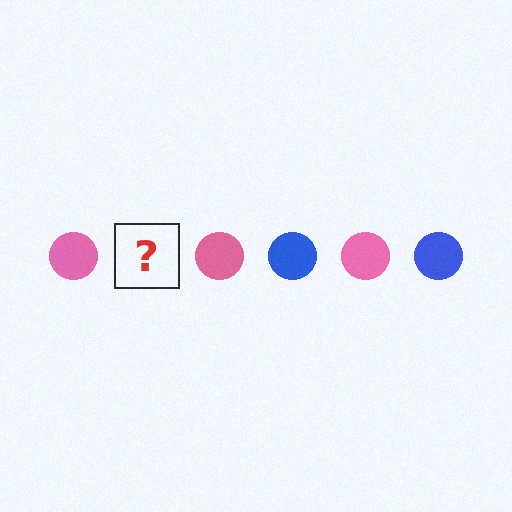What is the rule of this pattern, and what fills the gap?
The rule is that the pattern cycles through pink, blue circles. The gap should be filled with a blue circle.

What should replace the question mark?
The question mark should be replaced with a blue circle.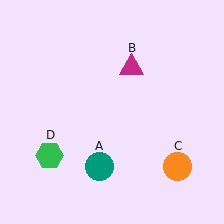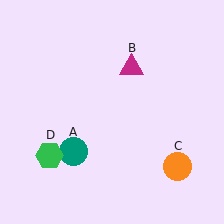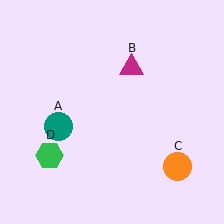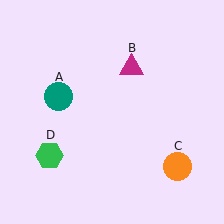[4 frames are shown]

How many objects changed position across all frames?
1 object changed position: teal circle (object A).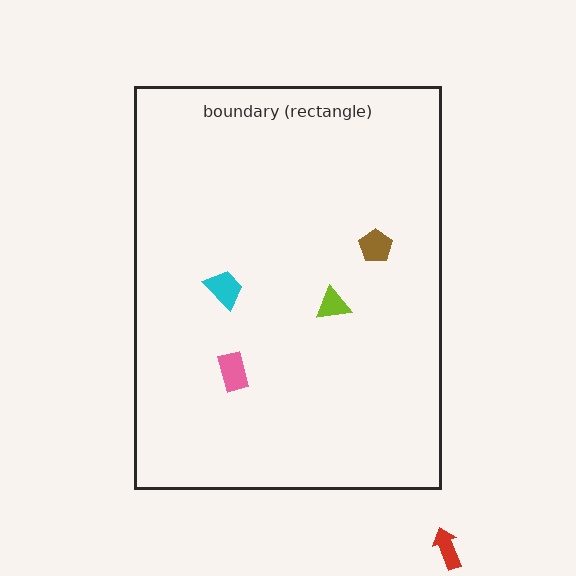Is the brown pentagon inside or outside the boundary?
Inside.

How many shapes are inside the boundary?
4 inside, 1 outside.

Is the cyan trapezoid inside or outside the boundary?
Inside.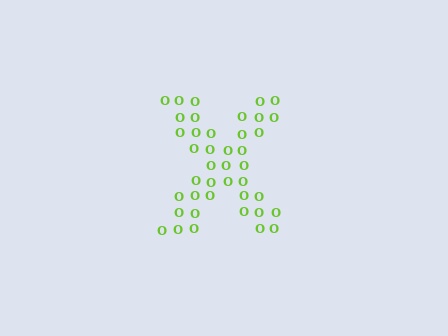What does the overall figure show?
The overall figure shows the letter X.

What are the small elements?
The small elements are letter O's.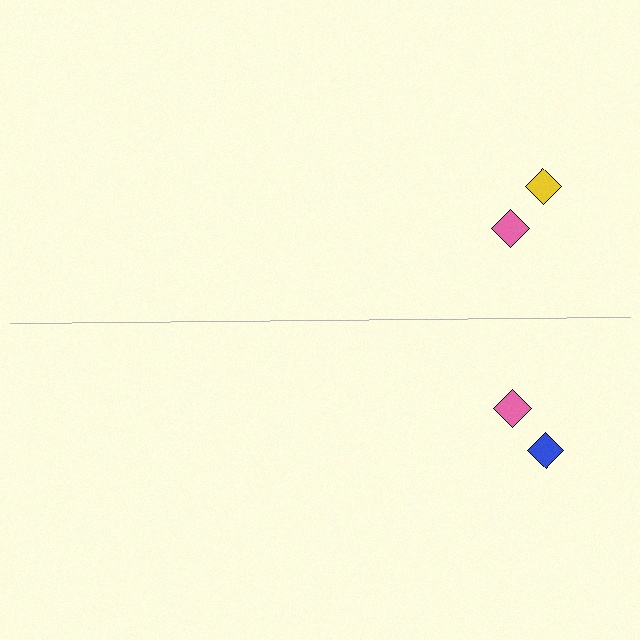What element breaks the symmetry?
The blue diamond on the bottom side breaks the symmetry — its mirror counterpart is yellow.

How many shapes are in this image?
There are 4 shapes in this image.